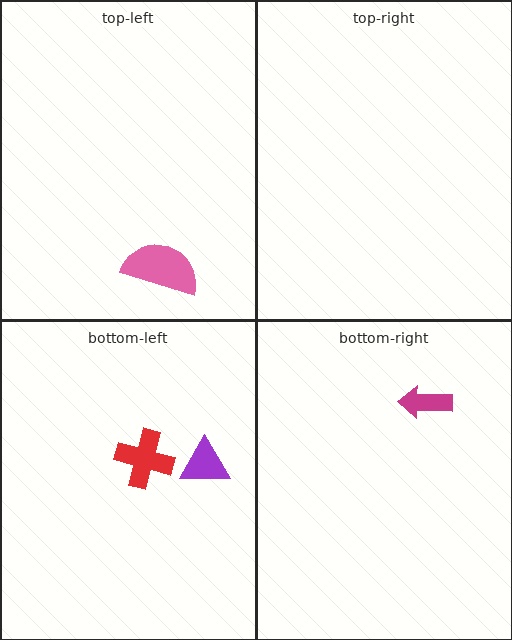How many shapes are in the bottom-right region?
1.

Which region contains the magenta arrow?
The bottom-right region.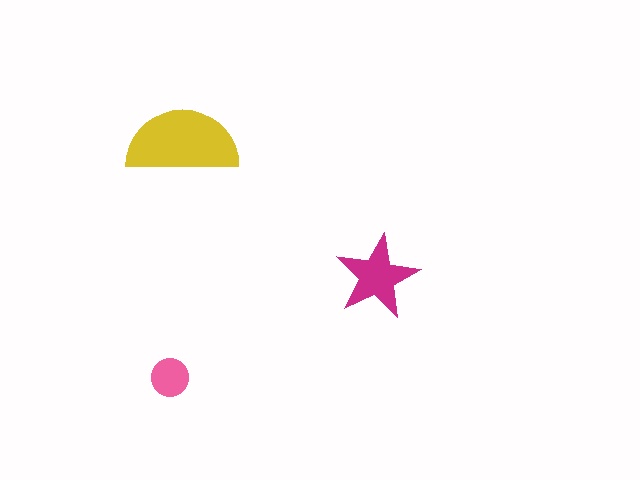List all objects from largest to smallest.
The yellow semicircle, the magenta star, the pink circle.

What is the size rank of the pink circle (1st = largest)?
3rd.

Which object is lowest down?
The pink circle is bottommost.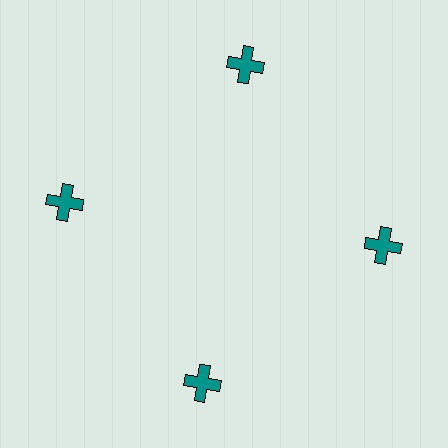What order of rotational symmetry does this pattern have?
This pattern has 4-fold rotational symmetry.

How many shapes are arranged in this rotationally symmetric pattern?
There are 4 shapes, arranged in 4 groups of 1.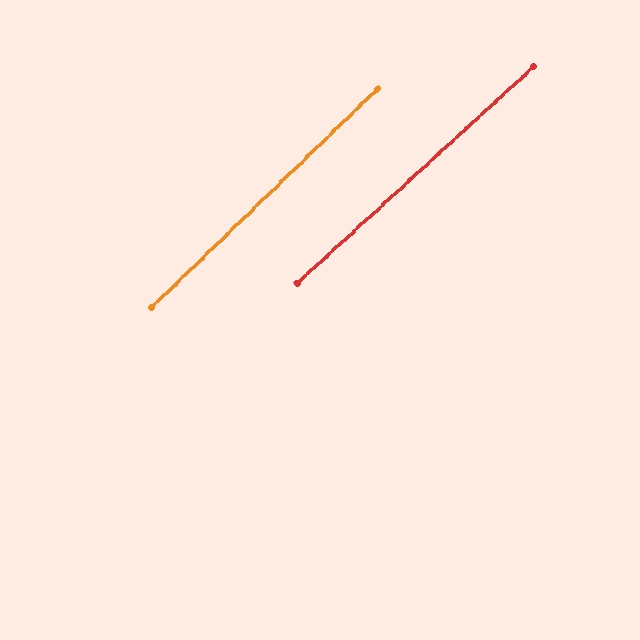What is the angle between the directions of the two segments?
Approximately 2 degrees.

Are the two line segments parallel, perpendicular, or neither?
Parallel — their directions differ by only 1.6°.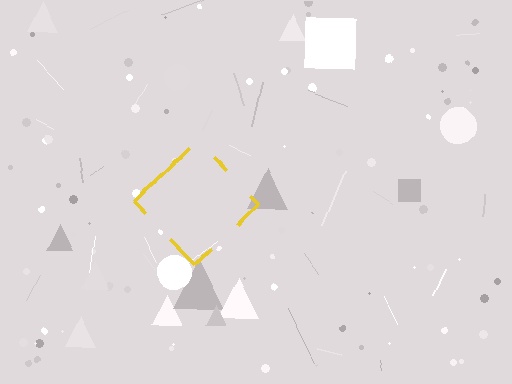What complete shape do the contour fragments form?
The contour fragments form a diamond.